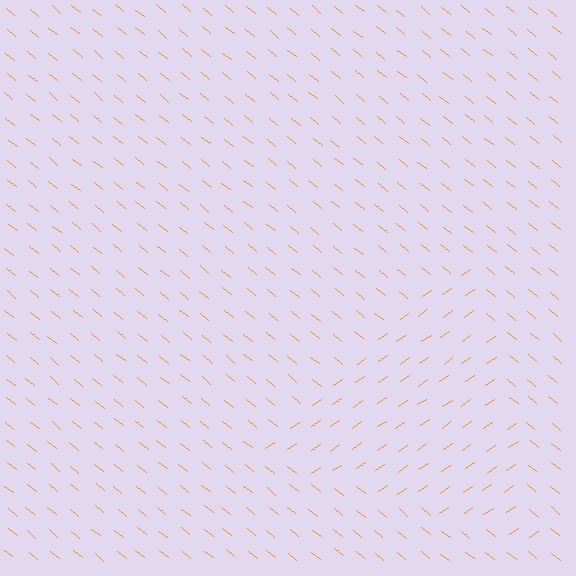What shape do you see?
I see a triangle.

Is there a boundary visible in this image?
Yes, there is a texture boundary formed by a change in line orientation.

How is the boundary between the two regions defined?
The boundary is defined purely by a change in line orientation (approximately 74 degrees difference). All lines are the same color and thickness.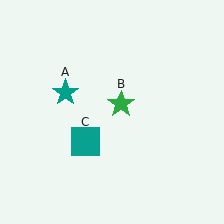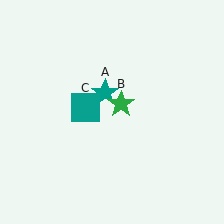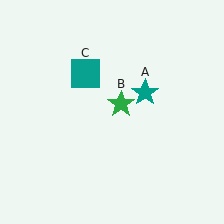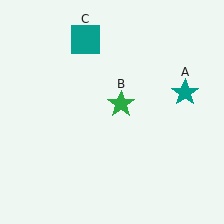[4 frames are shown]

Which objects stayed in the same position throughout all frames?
Green star (object B) remained stationary.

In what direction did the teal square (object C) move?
The teal square (object C) moved up.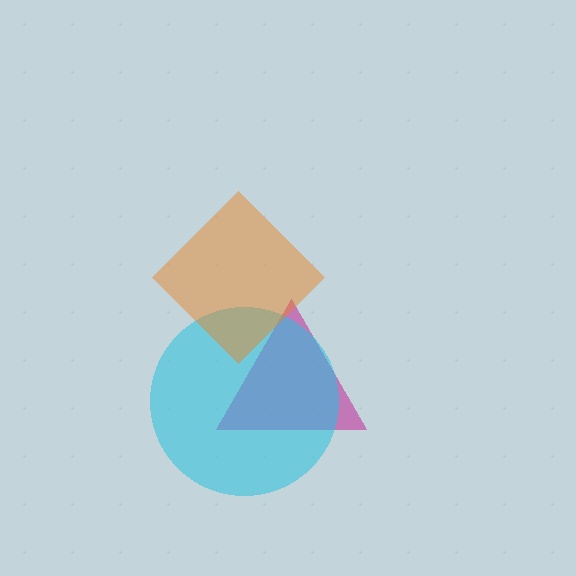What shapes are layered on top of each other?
The layered shapes are: a magenta triangle, a cyan circle, an orange diamond.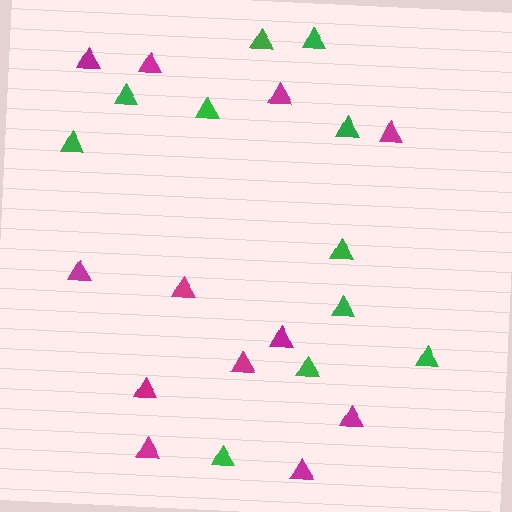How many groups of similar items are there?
There are 2 groups: one group of magenta triangles (12) and one group of green triangles (11).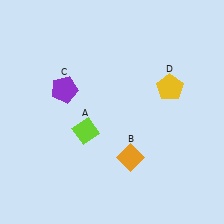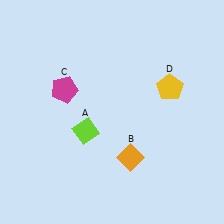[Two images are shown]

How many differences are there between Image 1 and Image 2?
There is 1 difference between the two images.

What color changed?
The pentagon (C) changed from purple in Image 1 to magenta in Image 2.